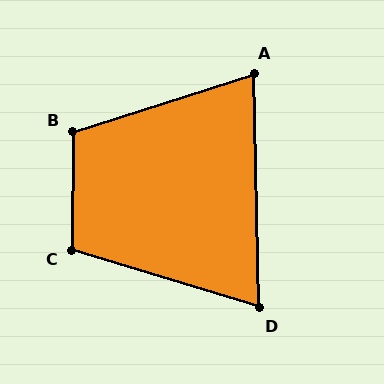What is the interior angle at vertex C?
Approximately 106 degrees (obtuse).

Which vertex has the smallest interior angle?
D, at approximately 72 degrees.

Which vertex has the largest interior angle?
B, at approximately 108 degrees.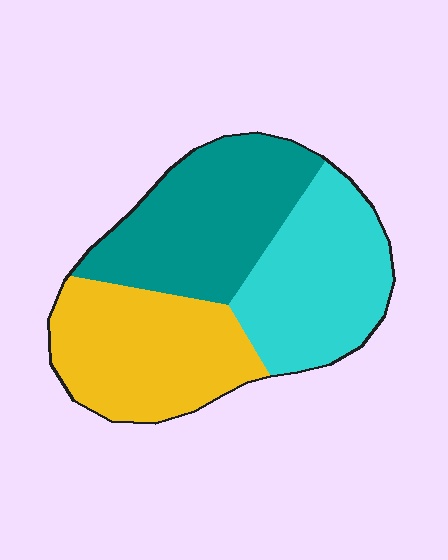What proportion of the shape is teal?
Teal takes up about one third (1/3) of the shape.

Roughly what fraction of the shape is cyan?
Cyan covers 32% of the shape.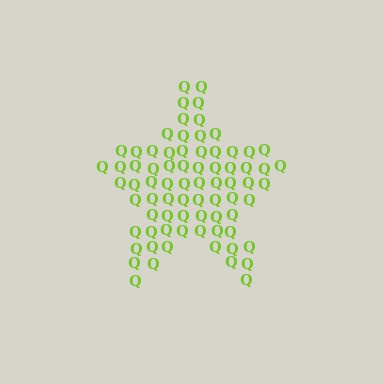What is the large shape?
The large shape is a star.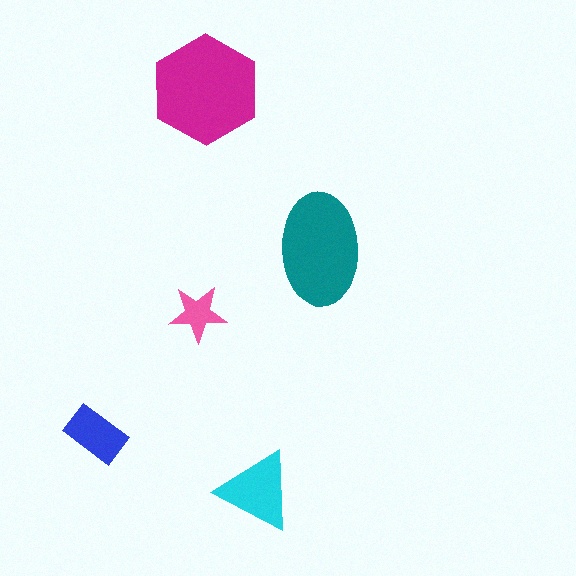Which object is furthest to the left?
The blue rectangle is leftmost.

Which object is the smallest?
The pink star.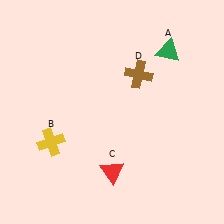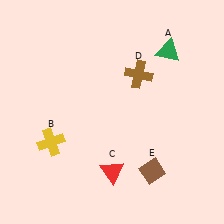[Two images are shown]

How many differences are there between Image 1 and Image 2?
There is 1 difference between the two images.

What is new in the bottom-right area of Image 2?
A brown diamond (E) was added in the bottom-right area of Image 2.